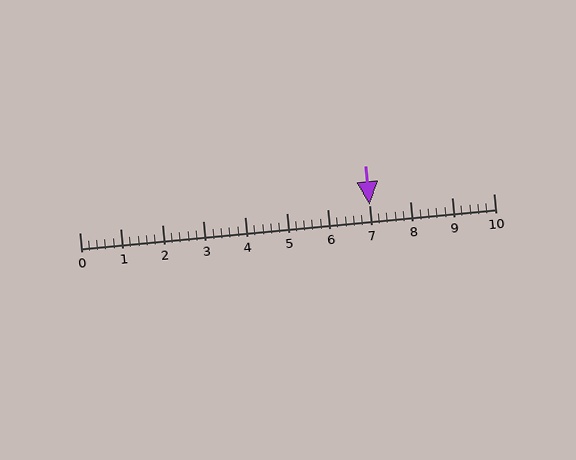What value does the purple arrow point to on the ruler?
The purple arrow points to approximately 7.0.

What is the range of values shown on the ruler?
The ruler shows values from 0 to 10.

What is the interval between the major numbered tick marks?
The major tick marks are spaced 1 units apart.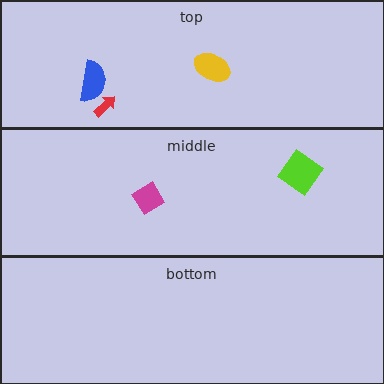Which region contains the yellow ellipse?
The top region.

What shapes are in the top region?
The blue semicircle, the red arrow, the yellow ellipse.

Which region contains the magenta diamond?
The middle region.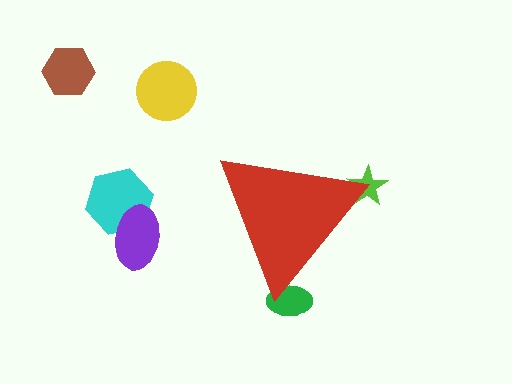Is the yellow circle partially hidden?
No, the yellow circle is fully visible.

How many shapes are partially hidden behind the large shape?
2 shapes are partially hidden.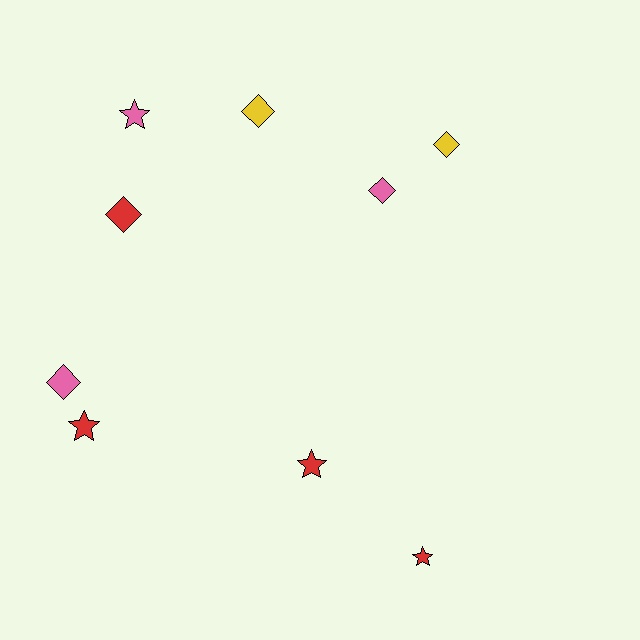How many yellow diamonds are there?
There are 2 yellow diamonds.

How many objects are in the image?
There are 9 objects.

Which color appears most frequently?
Red, with 4 objects.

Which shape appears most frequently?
Diamond, with 5 objects.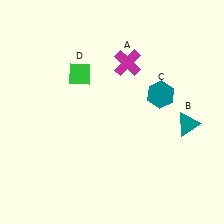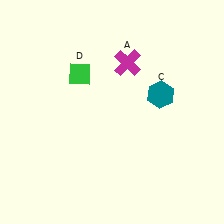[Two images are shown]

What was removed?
The teal triangle (B) was removed in Image 2.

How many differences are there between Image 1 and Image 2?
There is 1 difference between the two images.